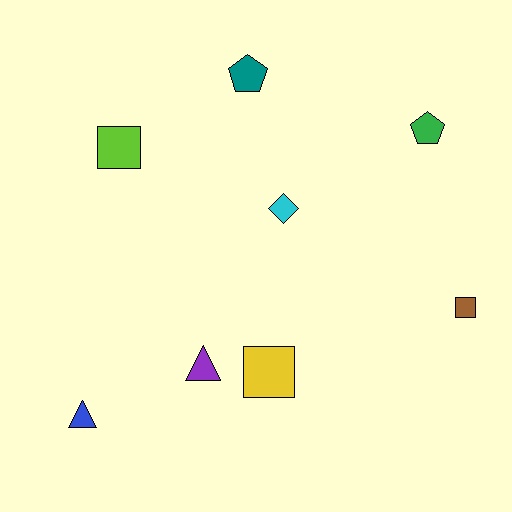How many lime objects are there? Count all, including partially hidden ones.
There is 1 lime object.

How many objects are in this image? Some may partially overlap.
There are 8 objects.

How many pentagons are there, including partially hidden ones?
There are 2 pentagons.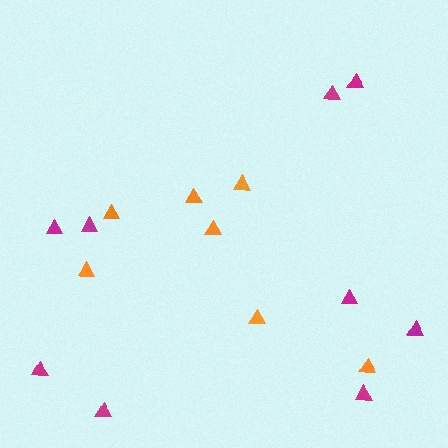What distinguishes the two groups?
There are 2 groups: one group of orange triangles (7) and one group of magenta triangles (9).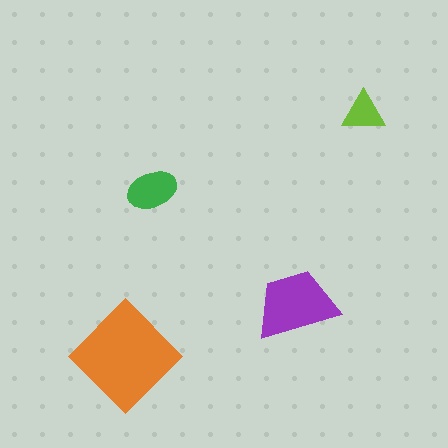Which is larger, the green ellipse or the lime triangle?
The green ellipse.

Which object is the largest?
The orange diamond.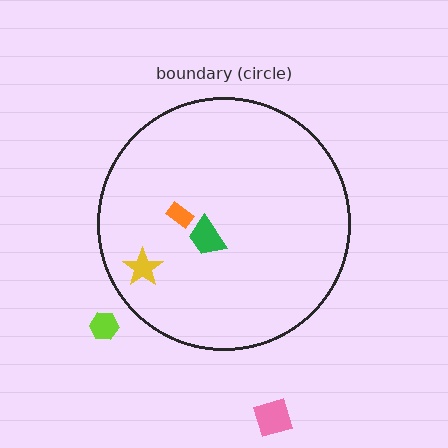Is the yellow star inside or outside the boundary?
Inside.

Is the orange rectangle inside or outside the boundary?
Inside.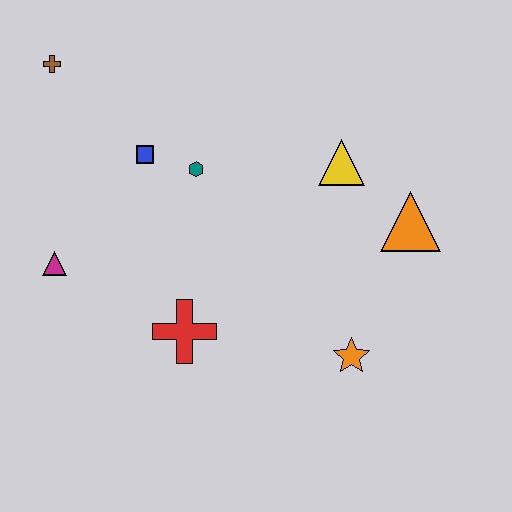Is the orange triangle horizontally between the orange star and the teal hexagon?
No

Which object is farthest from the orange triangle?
The brown cross is farthest from the orange triangle.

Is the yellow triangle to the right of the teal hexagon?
Yes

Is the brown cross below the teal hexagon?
No